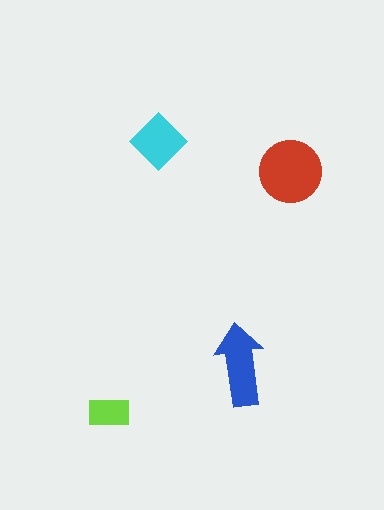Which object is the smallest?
The lime rectangle.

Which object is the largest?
The red circle.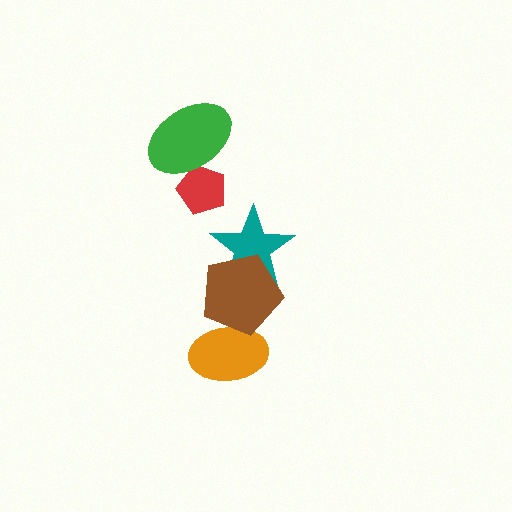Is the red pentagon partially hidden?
Yes, it is partially covered by another shape.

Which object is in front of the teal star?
The brown pentagon is in front of the teal star.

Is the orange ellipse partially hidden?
Yes, it is partially covered by another shape.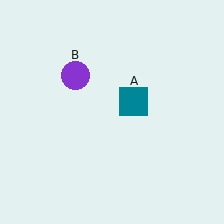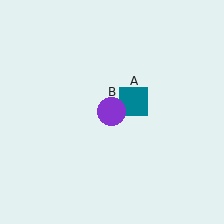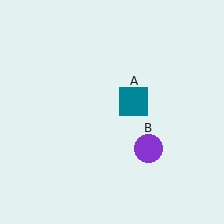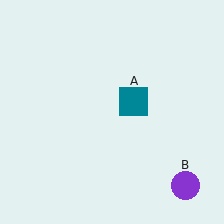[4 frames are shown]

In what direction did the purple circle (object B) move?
The purple circle (object B) moved down and to the right.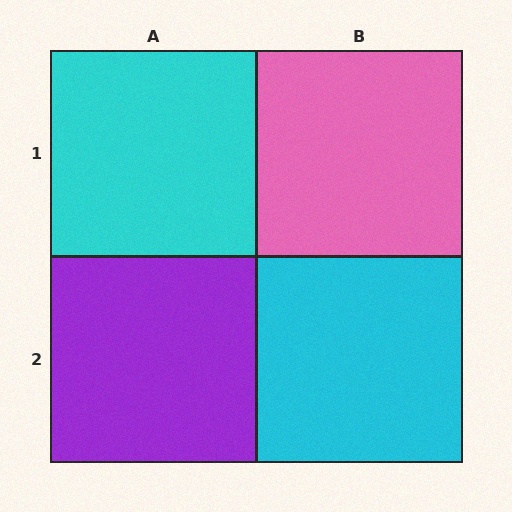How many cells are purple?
1 cell is purple.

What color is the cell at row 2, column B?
Cyan.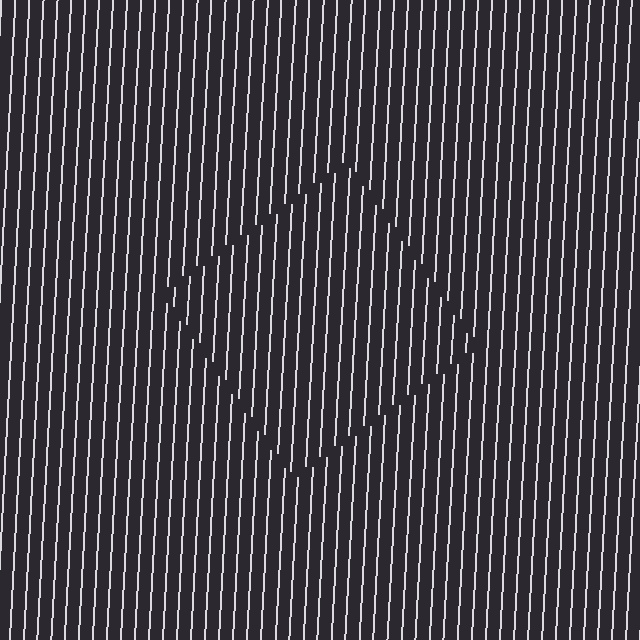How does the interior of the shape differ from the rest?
The interior of the shape contains the same grating, shifted by half a period — the contour is defined by the phase discontinuity where line-ends from the inner and outer gratings abut.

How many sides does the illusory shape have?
4 sides — the line-ends trace a square.